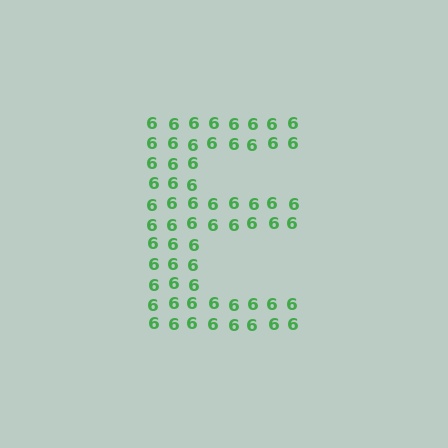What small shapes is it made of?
It is made of small digit 6's.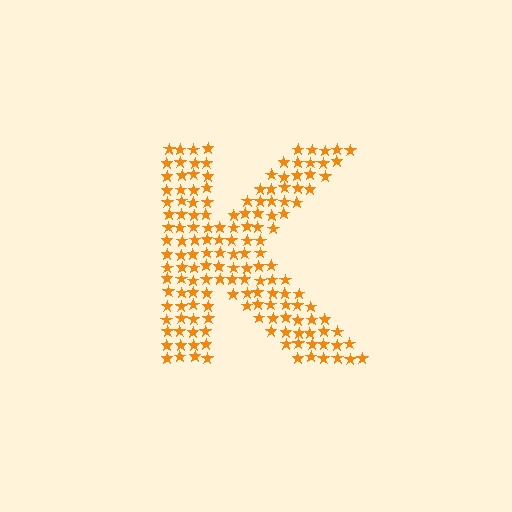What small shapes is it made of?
It is made of small stars.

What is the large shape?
The large shape is the letter K.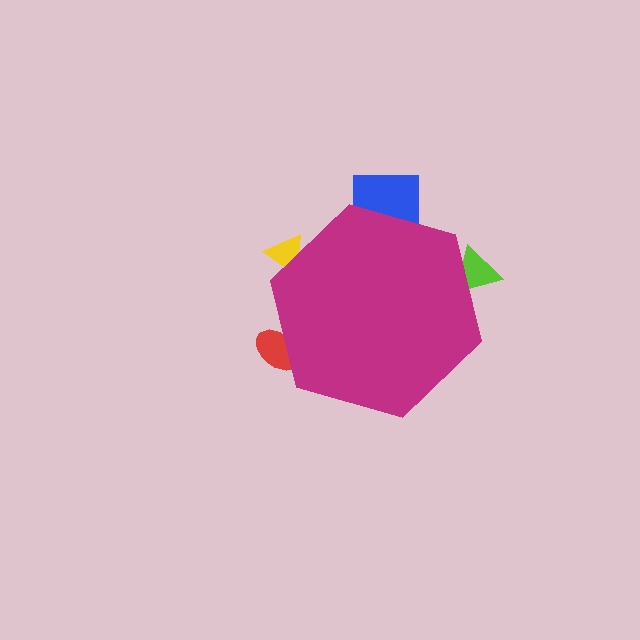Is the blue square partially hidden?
Yes, the blue square is partially hidden behind the magenta hexagon.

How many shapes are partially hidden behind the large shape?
4 shapes are partially hidden.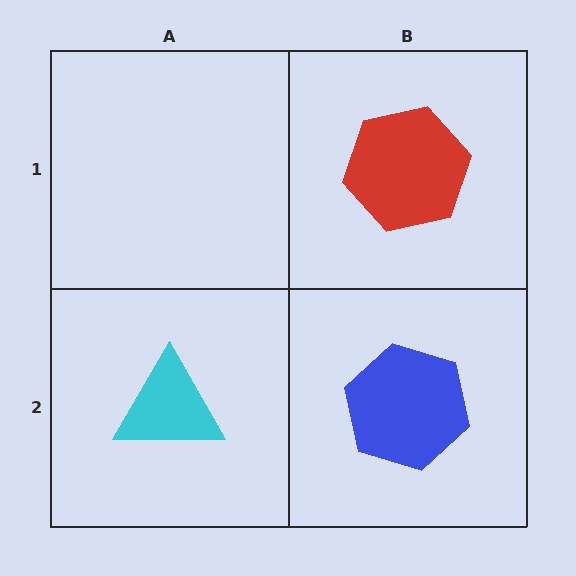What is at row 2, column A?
A cyan triangle.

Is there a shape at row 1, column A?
No, that cell is empty.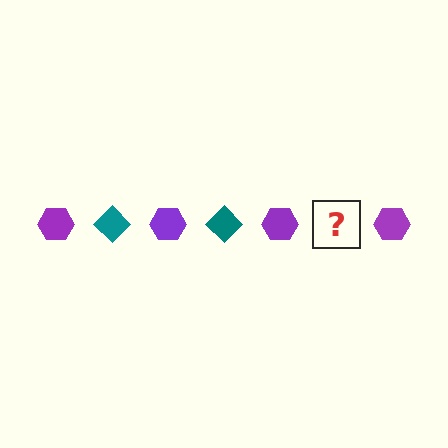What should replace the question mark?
The question mark should be replaced with a teal diamond.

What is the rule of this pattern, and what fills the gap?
The rule is that the pattern alternates between purple hexagon and teal diamond. The gap should be filled with a teal diamond.